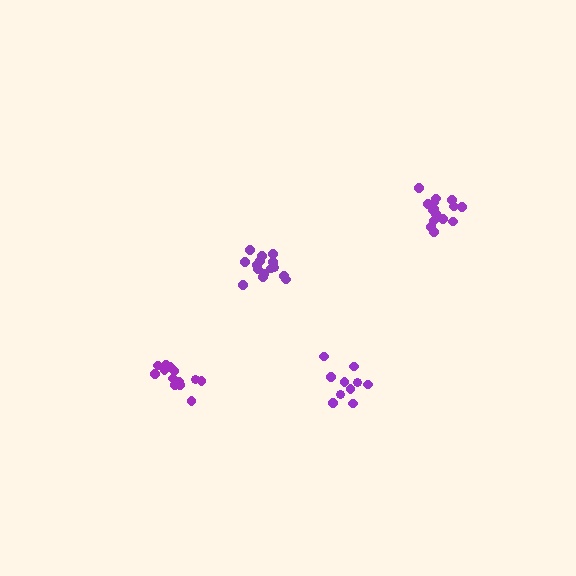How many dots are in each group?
Group 1: 14 dots, Group 2: 10 dots, Group 3: 15 dots, Group 4: 15 dots (54 total).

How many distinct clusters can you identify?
There are 4 distinct clusters.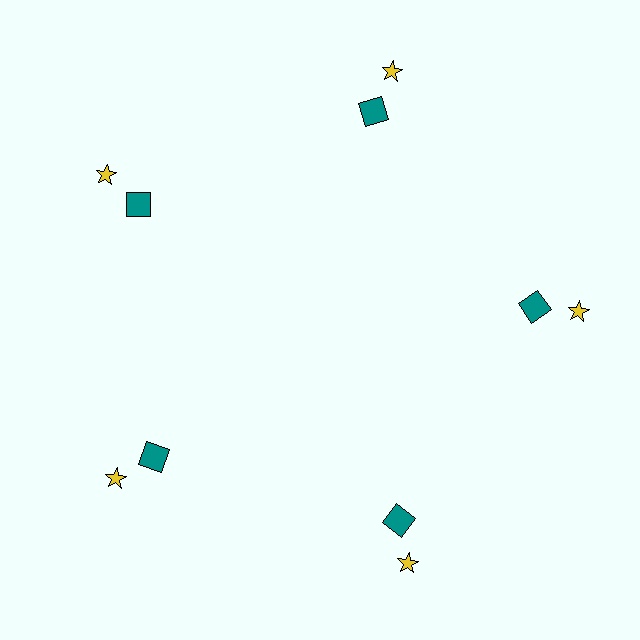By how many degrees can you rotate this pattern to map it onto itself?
The pattern maps onto itself every 72 degrees of rotation.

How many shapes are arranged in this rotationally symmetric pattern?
There are 10 shapes, arranged in 5 groups of 2.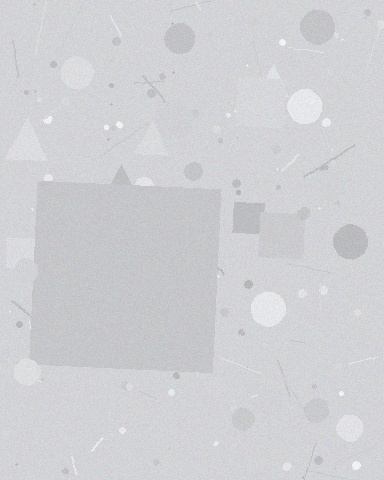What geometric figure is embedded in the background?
A square is embedded in the background.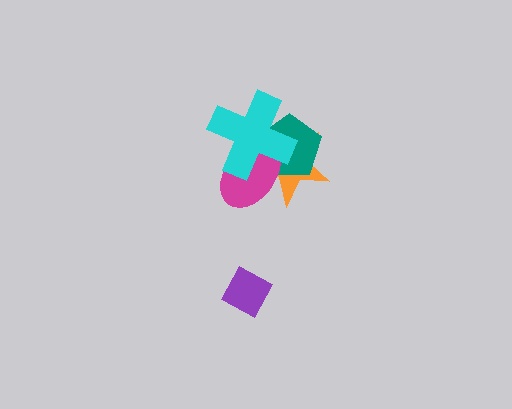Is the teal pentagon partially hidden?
Yes, it is partially covered by another shape.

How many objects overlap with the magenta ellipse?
3 objects overlap with the magenta ellipse.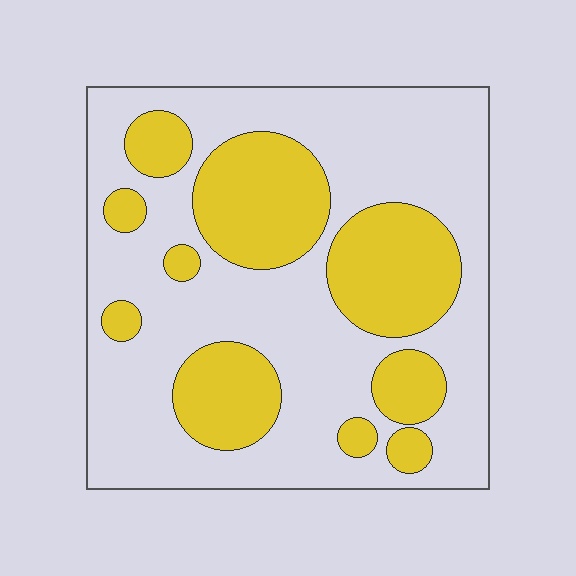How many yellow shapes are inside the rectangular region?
10.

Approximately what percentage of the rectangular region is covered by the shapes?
Approximately 35%.